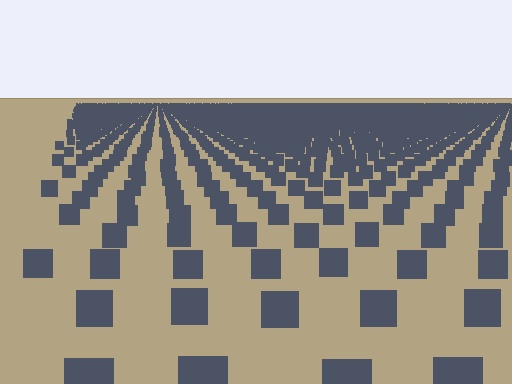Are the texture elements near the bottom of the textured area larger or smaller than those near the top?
Larger. Near the bottom, elements are closer to the viewer and appear at a bigger on-screen size.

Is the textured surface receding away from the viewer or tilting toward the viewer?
The surface is receding away from the viewer. Texture elements get smaller and denser toward the top.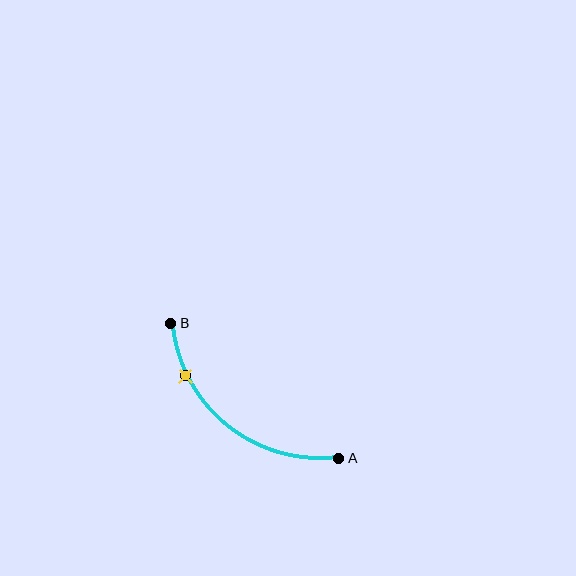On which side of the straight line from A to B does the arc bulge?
The arc bulges below and to the left of the straight line connecting A and B.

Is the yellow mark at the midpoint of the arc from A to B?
No. The yellow mark lies on the arc but is closer to endpoint B. The arc midpoint would be at the point on the curve equidistant along the arc from both A and B.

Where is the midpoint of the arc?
The arc midpoint is the point on the curve farthest from the straight line joining A and B. It sits below and to the left of that line.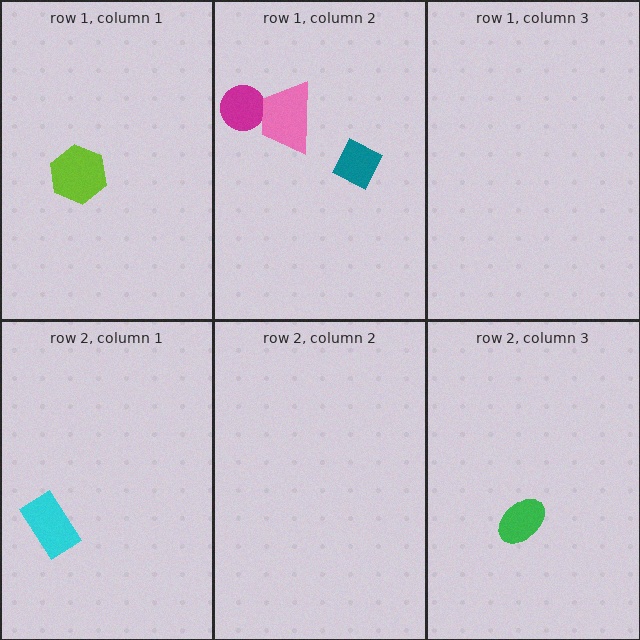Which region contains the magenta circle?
The row 1, column 2 region.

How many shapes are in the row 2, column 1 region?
1.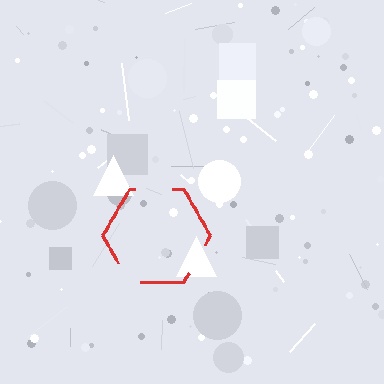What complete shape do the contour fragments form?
The contour fragments form a hexagon.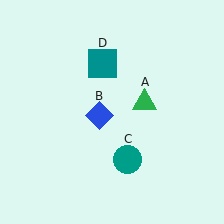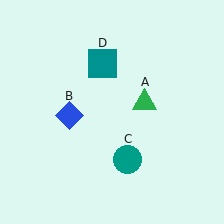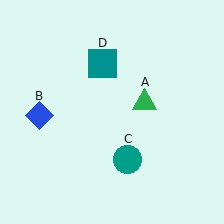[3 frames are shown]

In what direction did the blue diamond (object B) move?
The blue diamond (object B) moved left.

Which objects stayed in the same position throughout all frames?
Green triangle (object A) and teal circle (object C) and teal square (object D) remained stationary.